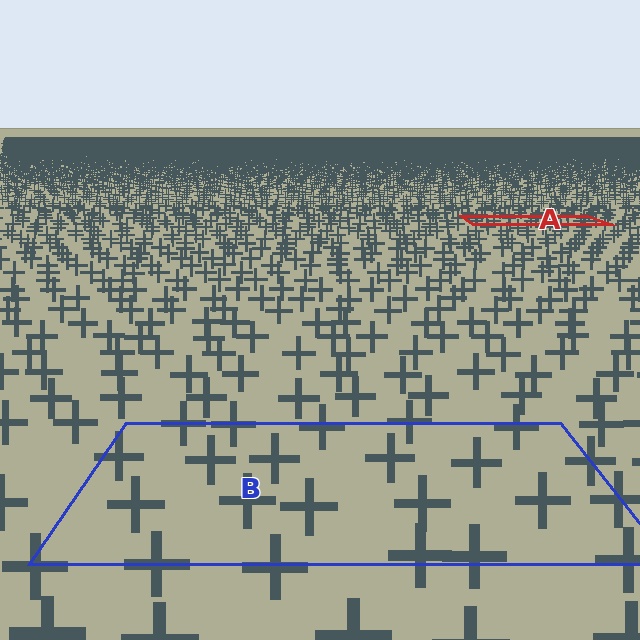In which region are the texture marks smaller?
The texture marks are smaller in region A, because it is farther away.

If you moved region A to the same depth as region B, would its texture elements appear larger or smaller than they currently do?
They would appear larger. At a closer depth, the same texture elements are projected at a bigger on-screen size.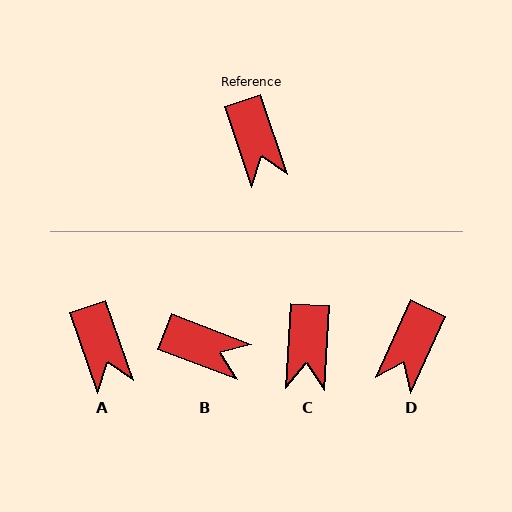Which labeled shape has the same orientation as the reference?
A.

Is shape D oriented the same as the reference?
No, it is off by about 44 degrees.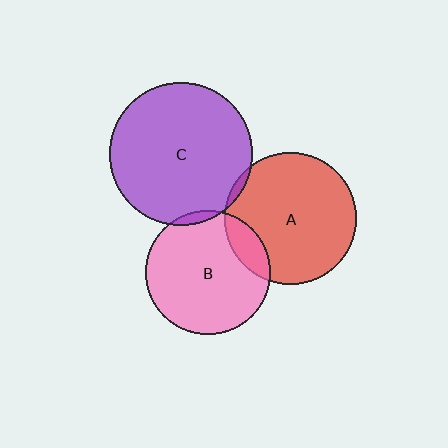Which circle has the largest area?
Circle C (purple).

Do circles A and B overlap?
Yes.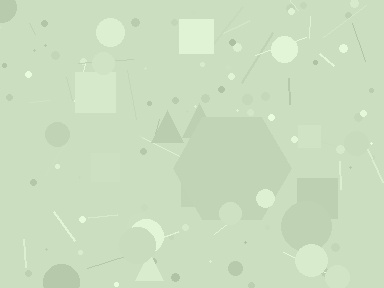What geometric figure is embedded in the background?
A hexagon is embedded in the background.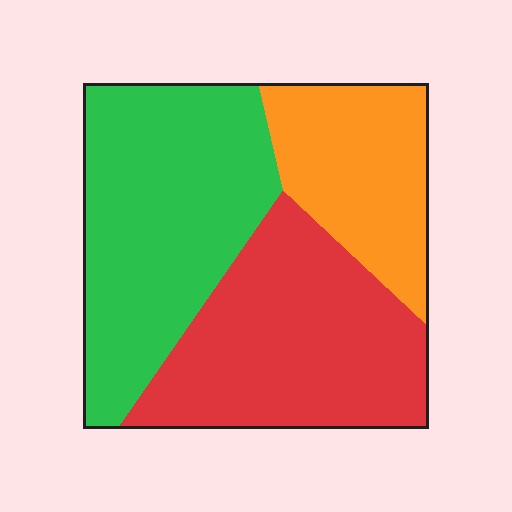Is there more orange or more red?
Red.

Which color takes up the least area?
Orange, at roughly 25%.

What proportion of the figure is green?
Green takes up about two fifths (2/5) of the figure.